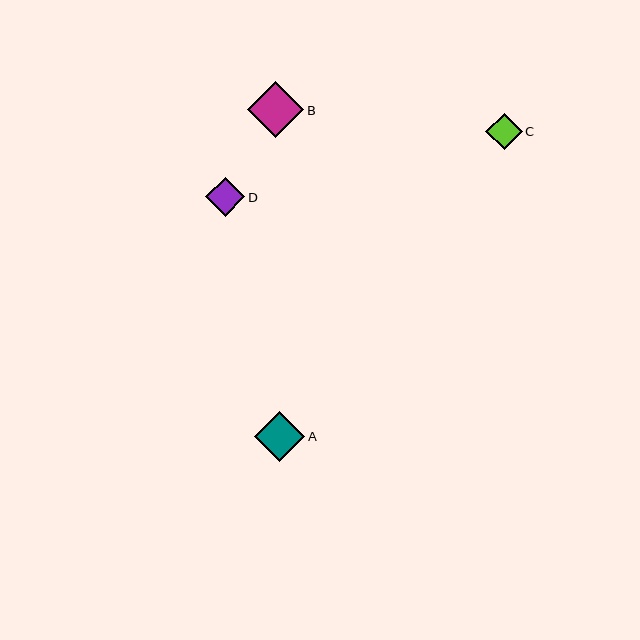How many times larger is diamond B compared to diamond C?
Diamond B is approximately 1.5 times the size of diamond C.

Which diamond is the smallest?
Diamond C is the smallest with a size of approximately 37 pixels.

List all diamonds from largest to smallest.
From largest to smallest: B, A, D, C.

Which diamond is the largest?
Diamond B is the largest with a size of approximately 56 pixels.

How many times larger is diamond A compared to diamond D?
Diamond A is approximately 1.3 times the size of diamond D.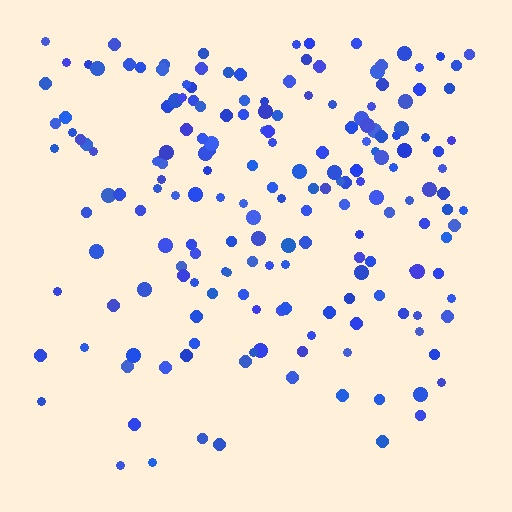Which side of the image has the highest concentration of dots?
The top.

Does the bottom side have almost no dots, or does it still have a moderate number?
Still a moderate number, just noticeably fewer than the top.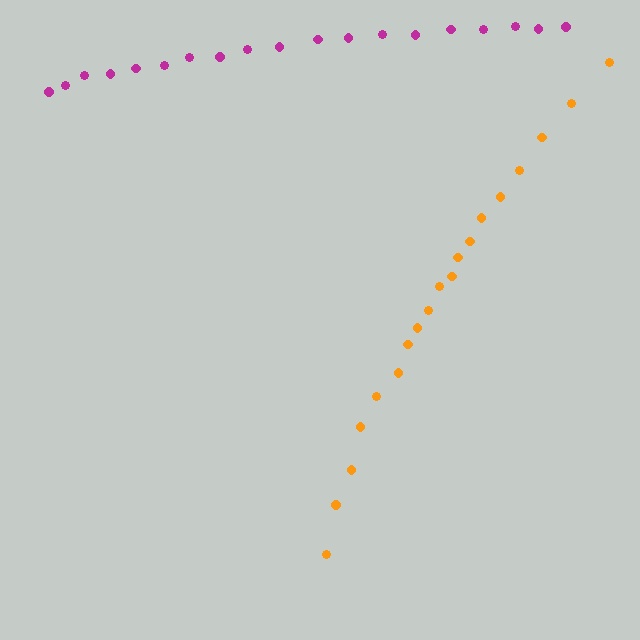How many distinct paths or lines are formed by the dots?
There are 2 distinct paths.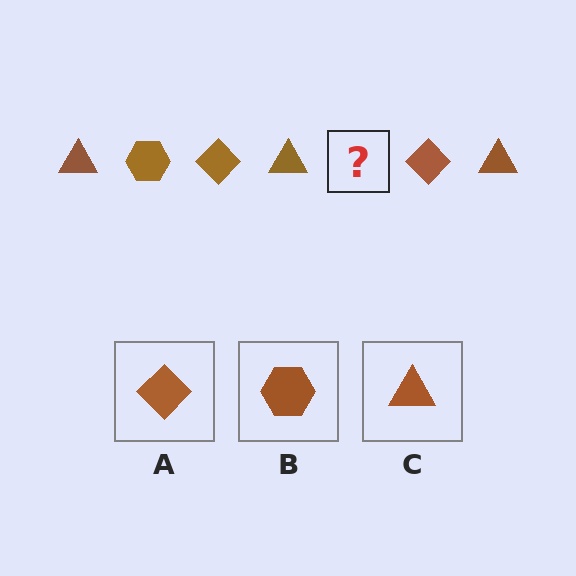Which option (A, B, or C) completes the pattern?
B.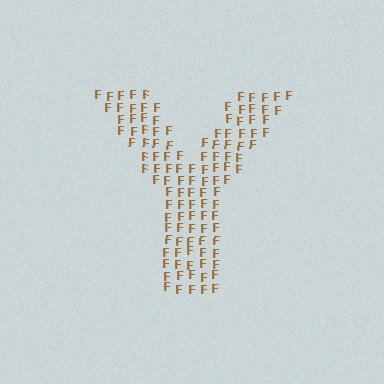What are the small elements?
The small elements are letter F's.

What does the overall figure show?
The overall figure shows the letter Y.